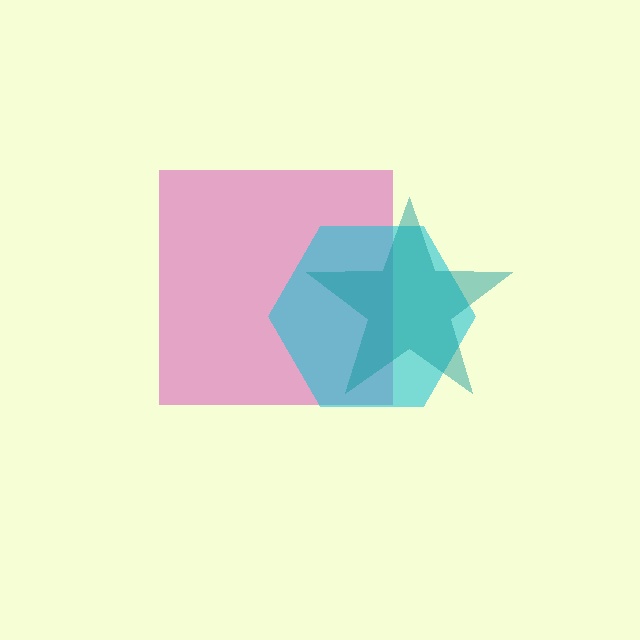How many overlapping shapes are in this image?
There are 3 overlapping shapes in the image.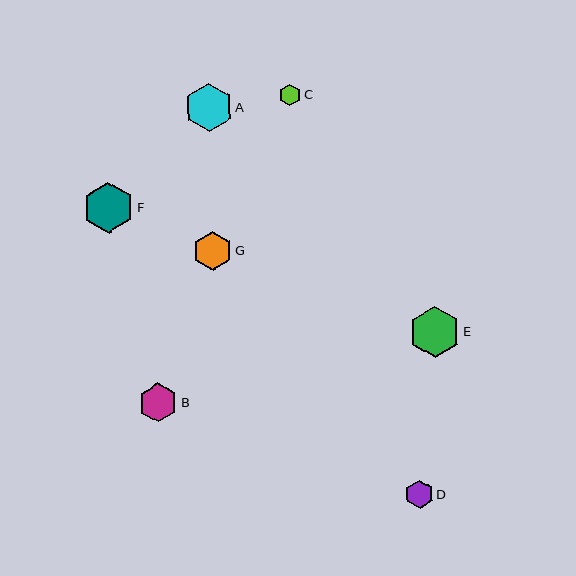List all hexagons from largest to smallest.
From largest to smallest: E, F, A, G, B, D, C.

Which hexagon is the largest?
Hexagon E is the largest with a size of approximately 51 pixels.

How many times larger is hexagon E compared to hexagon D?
Hexagon E is approximately 1.8 times the size of hexagon D.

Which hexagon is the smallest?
Hexagon C is the smallest with a size of approximately 21 pixels.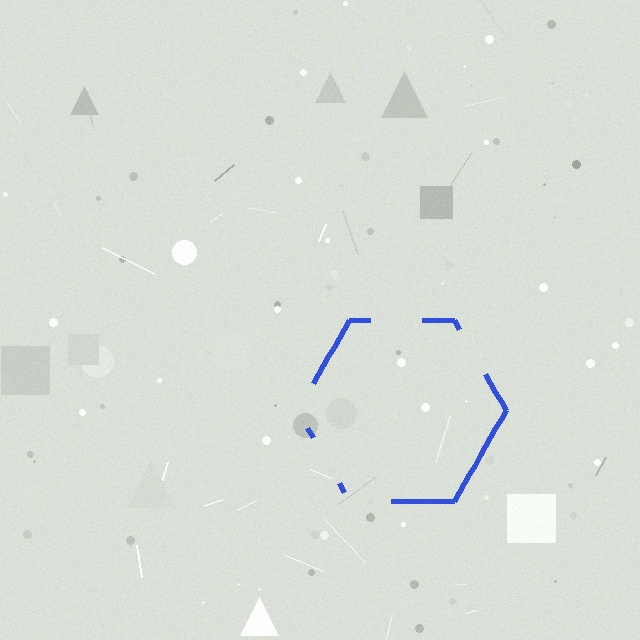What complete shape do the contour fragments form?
The contour fragments form a hexagon.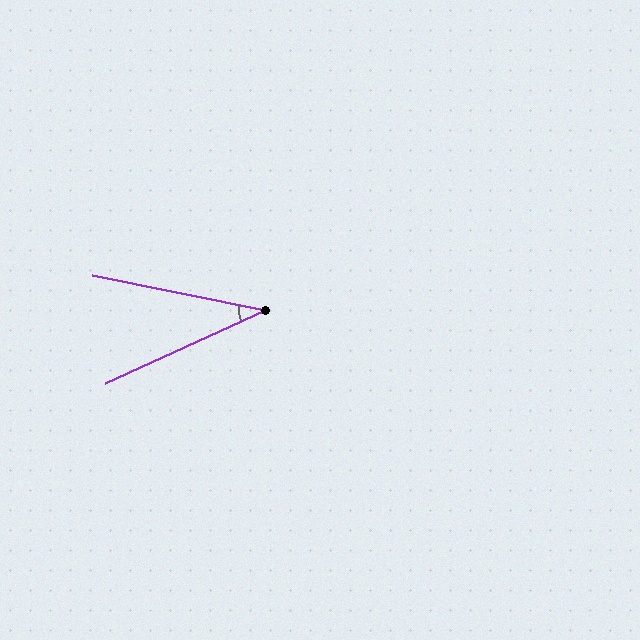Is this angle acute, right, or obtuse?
It is acute.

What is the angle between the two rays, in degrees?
Approximately 36 degrees.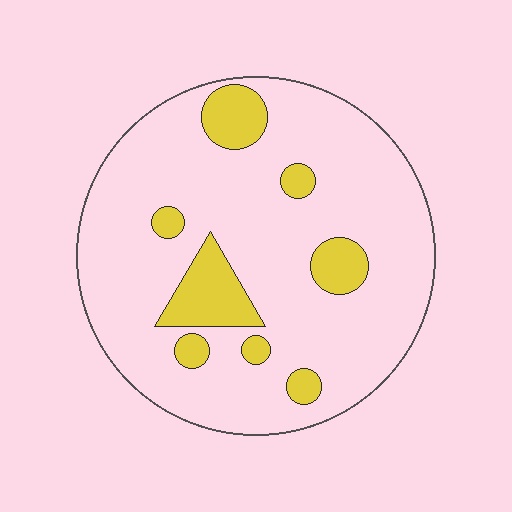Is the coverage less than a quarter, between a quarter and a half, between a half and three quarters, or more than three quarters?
Less than a quarter.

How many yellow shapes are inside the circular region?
8.